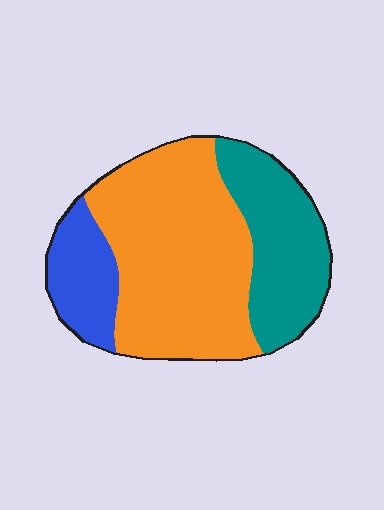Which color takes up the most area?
Orange, at roughly 55%.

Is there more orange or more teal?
Orange.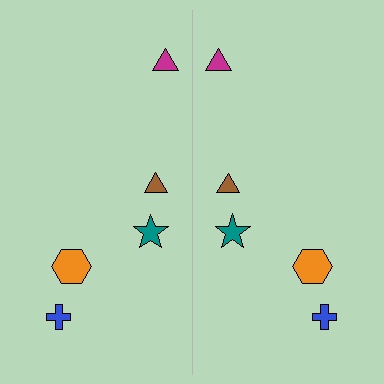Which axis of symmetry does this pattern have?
The pattern has a vertical axis of symmetry running through the center of the image.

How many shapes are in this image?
There are 10 shapes in this image.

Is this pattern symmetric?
Yes, this pattern has bilateral (reflection) symmetry.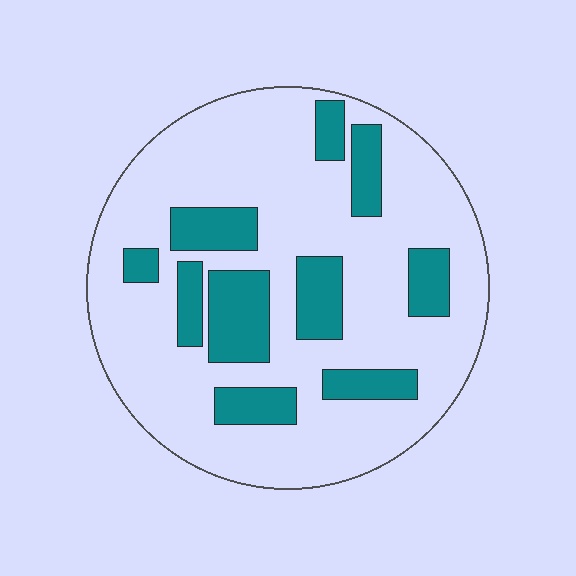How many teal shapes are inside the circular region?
10.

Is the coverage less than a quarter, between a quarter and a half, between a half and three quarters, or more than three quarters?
Less than a quarter.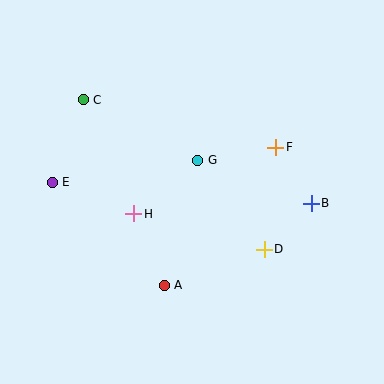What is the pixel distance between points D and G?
The distance between D and G is 111 pixels.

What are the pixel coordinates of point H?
Point H is at (134, 214).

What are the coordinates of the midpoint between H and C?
The midpoint between H and C is at (109, 157).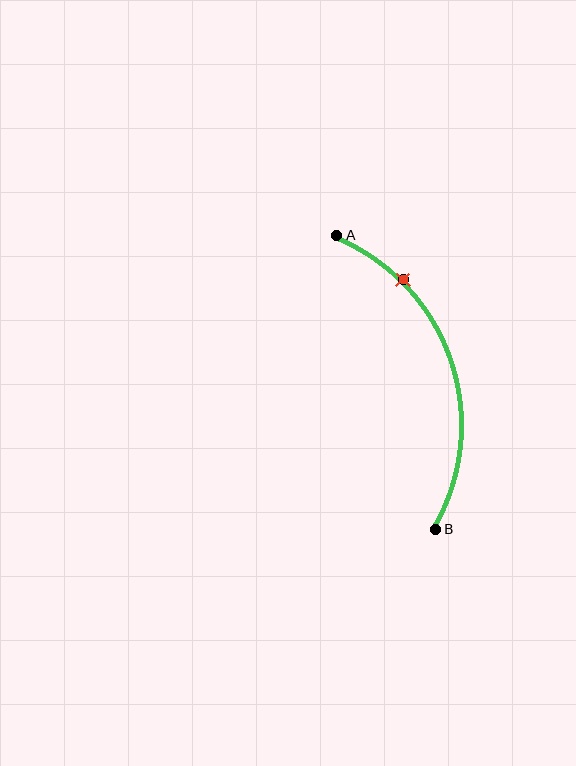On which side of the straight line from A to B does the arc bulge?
The arc bulges to the right of the straight line connecting A and B.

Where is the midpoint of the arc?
The arc midpoint is the point on the curve farthest from the straight line joining A and B. It sits to the right of that line.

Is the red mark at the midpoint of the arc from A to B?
No. The red mark lies on the arc but is closer to endpoint A. The arc midpoint would be at the point on the curve equidistant along the arc from both A and B.